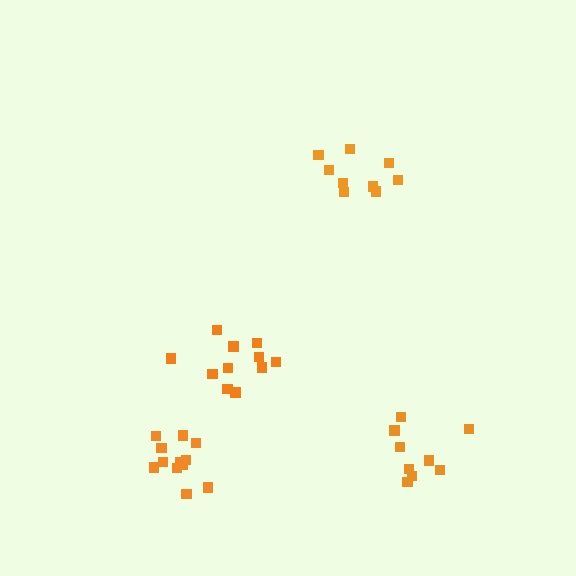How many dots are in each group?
Group 1: 9 dots, Group 2: 9 dots, Group 3: 11 dots, Group 4: 12 dots (41 total).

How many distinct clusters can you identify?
There are 4 distinct clusters.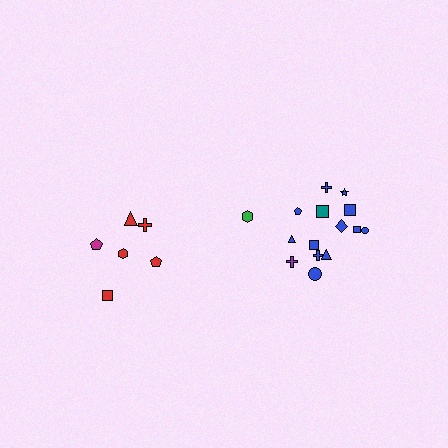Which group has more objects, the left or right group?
The right group.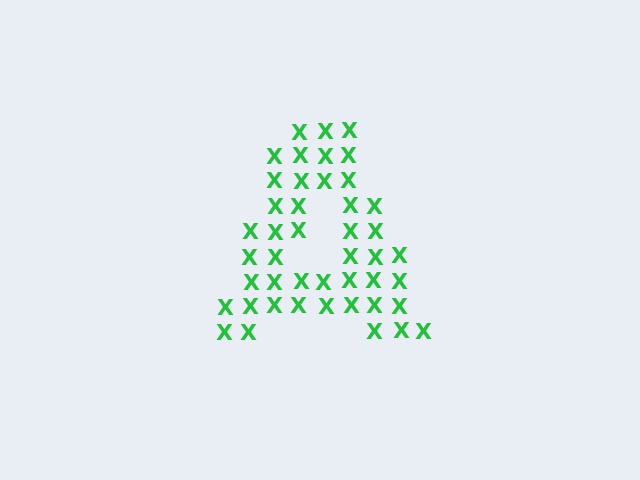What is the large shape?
The large shape is the letter A.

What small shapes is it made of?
It is made of small letter X's.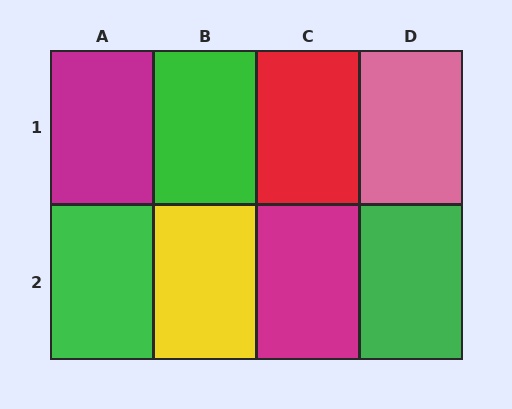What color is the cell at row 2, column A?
Green.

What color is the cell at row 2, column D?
Green.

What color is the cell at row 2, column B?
Yellow.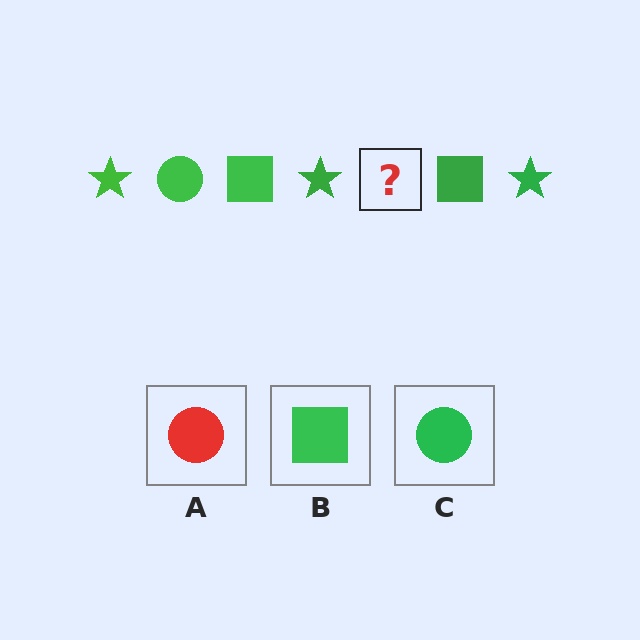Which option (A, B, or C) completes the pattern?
C.